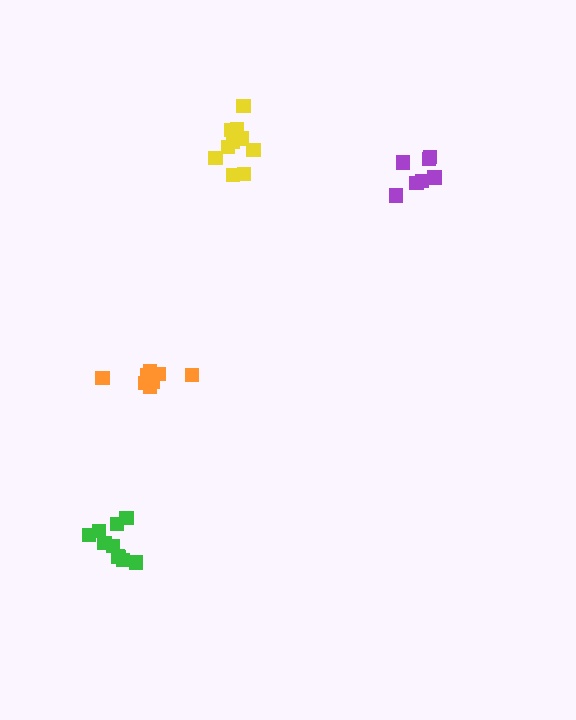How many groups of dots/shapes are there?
There are 4 groups.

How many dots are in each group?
Group 1: 7 dots, Group 2: 10 dots, Group 3: 8 dots, Group 4: 10 dots (35 total).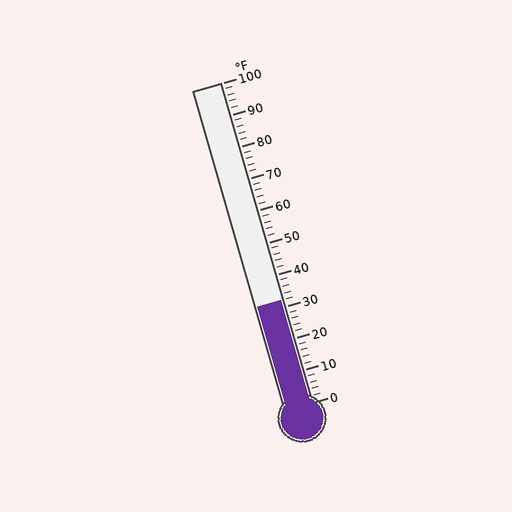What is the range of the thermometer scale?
The thermometer scale ranges from 0°F to 100°F.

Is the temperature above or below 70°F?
The temperature is below 70°F.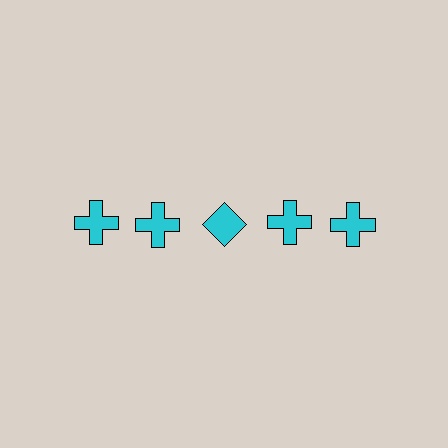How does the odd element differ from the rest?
It has a different shape: diamond instead of cross.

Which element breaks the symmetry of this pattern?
The cyan diamond in the top row, center column breaks the symmetry. All other shapes are cyan crosses.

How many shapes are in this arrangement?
There are 5 shapes arranged in a grid pattern.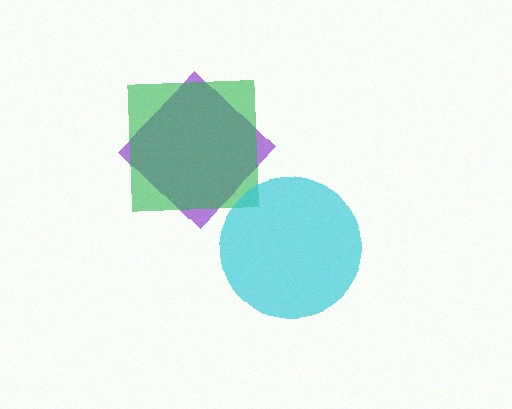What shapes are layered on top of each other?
The layered shapes are: a purple diamond, a green square, a cyan circle.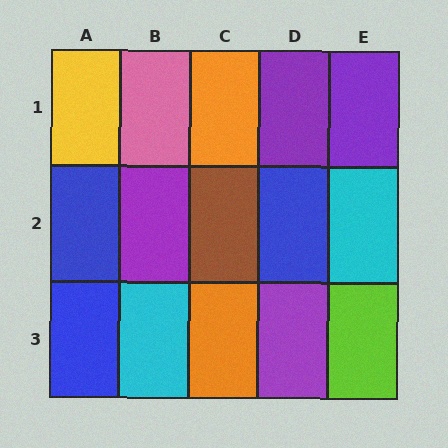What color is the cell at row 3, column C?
Orange.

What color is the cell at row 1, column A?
Yellow.